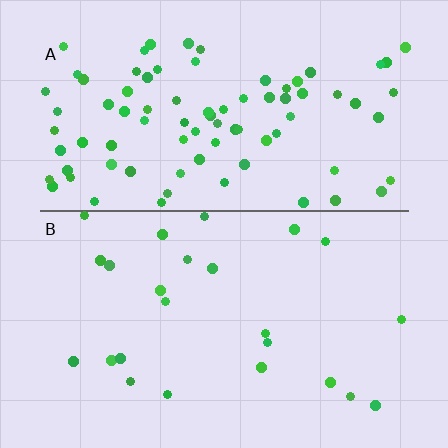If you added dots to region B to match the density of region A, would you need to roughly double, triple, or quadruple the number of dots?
Approximately triple.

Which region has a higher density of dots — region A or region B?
A (the top).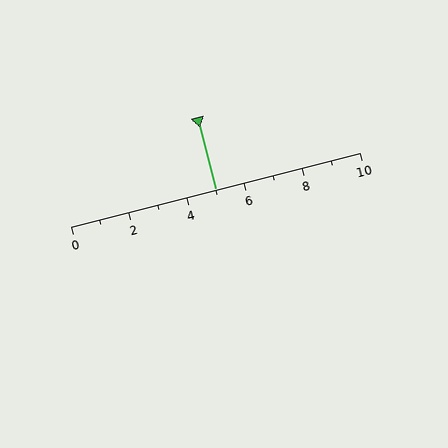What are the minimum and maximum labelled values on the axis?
The axis runs from 0 to 10.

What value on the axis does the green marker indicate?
The marker indicates approximately 5.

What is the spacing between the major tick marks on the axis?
The major ticks are spaced 2 apart.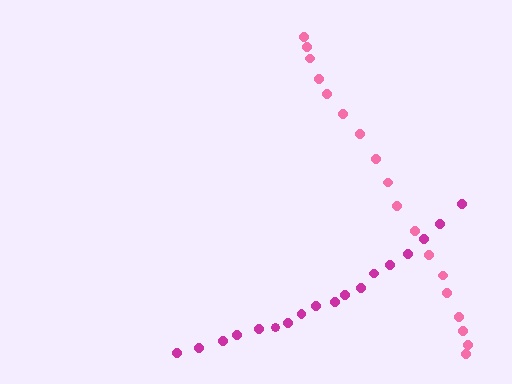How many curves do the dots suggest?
There are 2 distinct paths.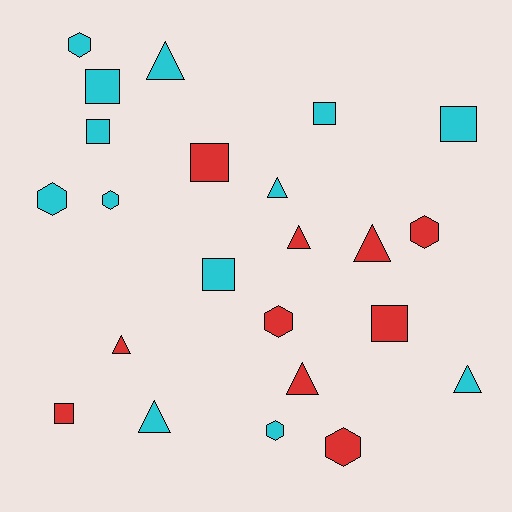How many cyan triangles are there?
There are 4 cyan triangles.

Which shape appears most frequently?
Triangle, with 8 objects.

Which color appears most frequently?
Cyan, with 13 objects.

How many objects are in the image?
There are 23 objects.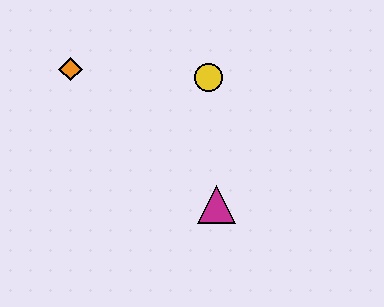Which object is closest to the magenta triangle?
The yellow circle is closest to the magenta triangle.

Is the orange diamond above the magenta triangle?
Yes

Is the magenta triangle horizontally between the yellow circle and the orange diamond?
No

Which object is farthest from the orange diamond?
The magenta triangle is farthest from the orange diamond.